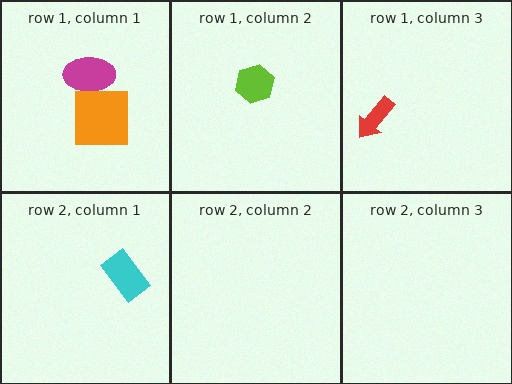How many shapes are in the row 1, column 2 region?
1.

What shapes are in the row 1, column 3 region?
The red arrow.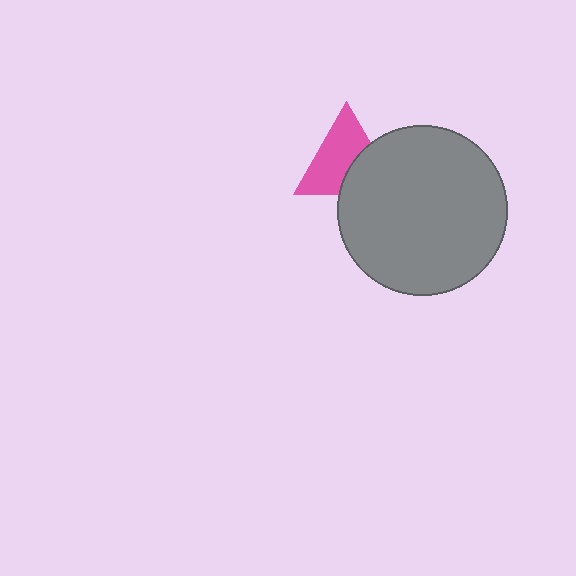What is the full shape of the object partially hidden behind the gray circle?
The partially hidden object is a pink triangle.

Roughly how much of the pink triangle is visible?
About half of it is visible (roughly 63%).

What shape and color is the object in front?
The object in front is a gray circle.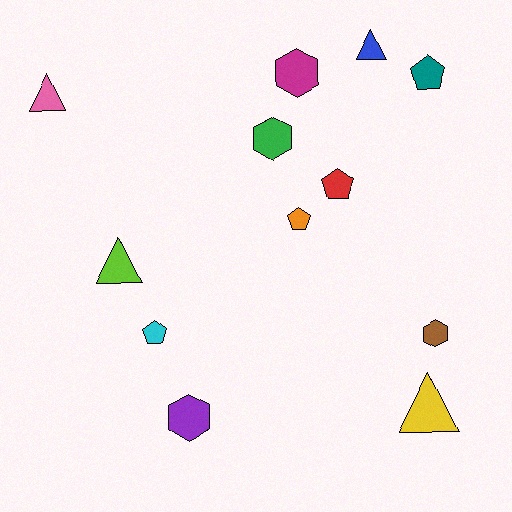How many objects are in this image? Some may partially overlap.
There are 12 objects.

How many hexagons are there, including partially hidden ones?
There are 4 hexagons.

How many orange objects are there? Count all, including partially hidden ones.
There is 1 orange object.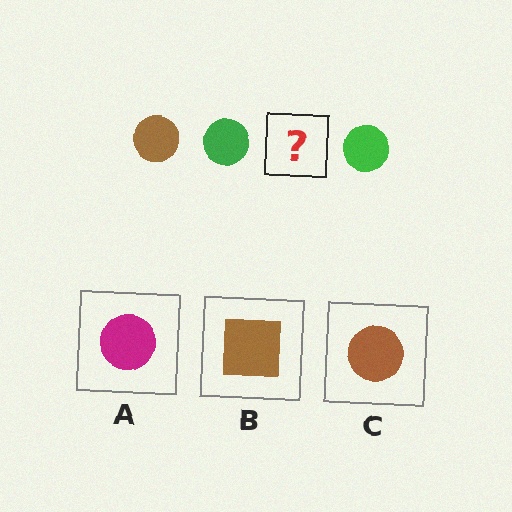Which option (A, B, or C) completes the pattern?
C.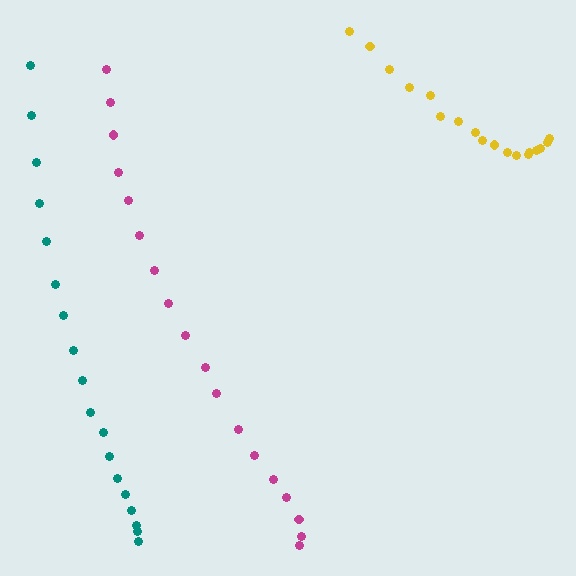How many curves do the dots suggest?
There are 3 distinct paths.